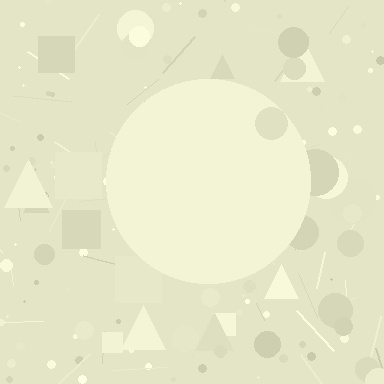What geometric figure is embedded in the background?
A circle is embedded in the background.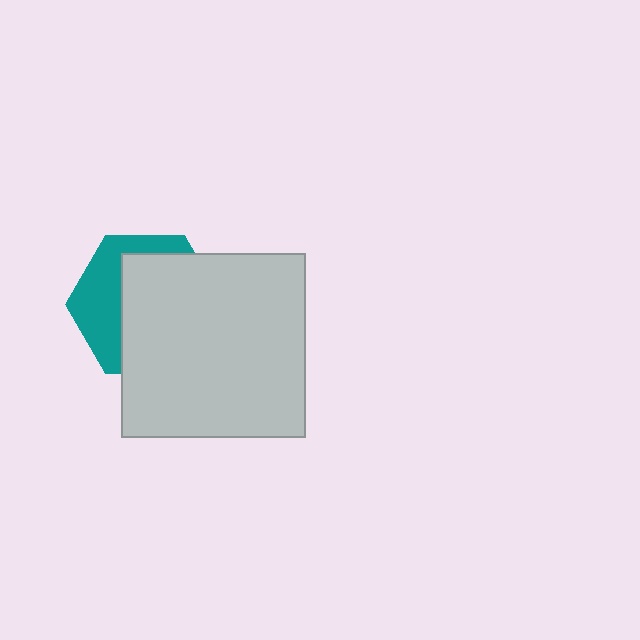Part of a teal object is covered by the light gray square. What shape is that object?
It is a hexagon.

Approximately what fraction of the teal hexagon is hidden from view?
Roughly 62% of the teal hexagon is hidden behind the light gray square.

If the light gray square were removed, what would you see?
You would see the complete teal hexagon.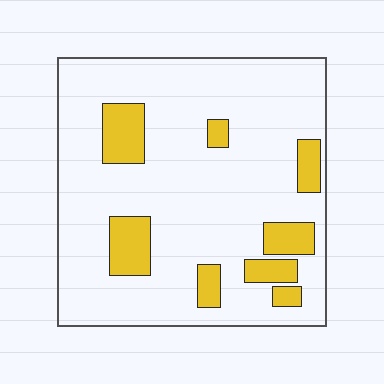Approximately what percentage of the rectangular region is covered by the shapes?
Approximately 15%.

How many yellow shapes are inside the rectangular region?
8.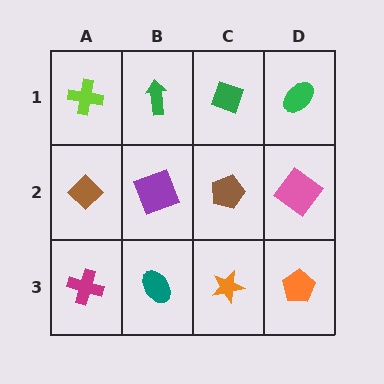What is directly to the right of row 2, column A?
A purple square.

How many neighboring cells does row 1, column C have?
3.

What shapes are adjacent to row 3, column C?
A brown pentagon (row 2, column C), a teal ellipse (row 3, column B), an orange pentagon (row 3, column D).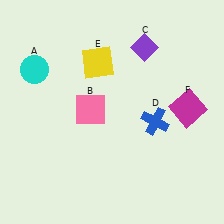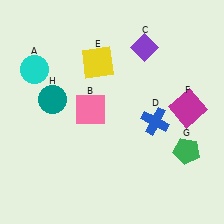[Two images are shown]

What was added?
A green pentagon (G), a teal circle (H) were added in Image 2.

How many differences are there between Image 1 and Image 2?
There are 2 differences between the two images.